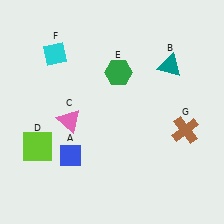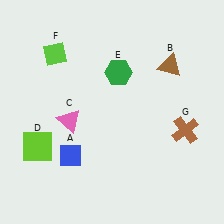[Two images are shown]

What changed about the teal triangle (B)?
In Image 1, B is teal. In Image 2, it changed to brown.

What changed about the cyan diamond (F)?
In Image 1, F is cyan. In Image 2, it changed to lime.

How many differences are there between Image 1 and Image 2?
There are 2 differences between the two images.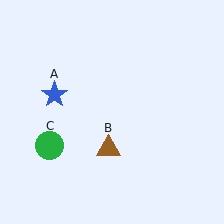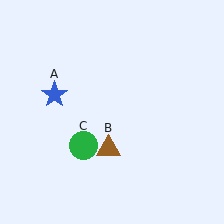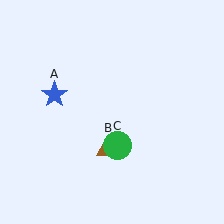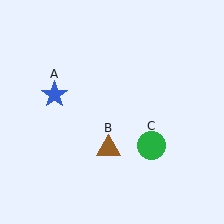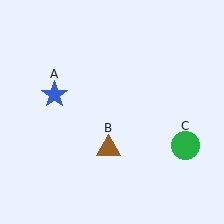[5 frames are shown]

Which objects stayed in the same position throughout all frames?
Blue star (object A) and brown triangle (object B) remained stationary.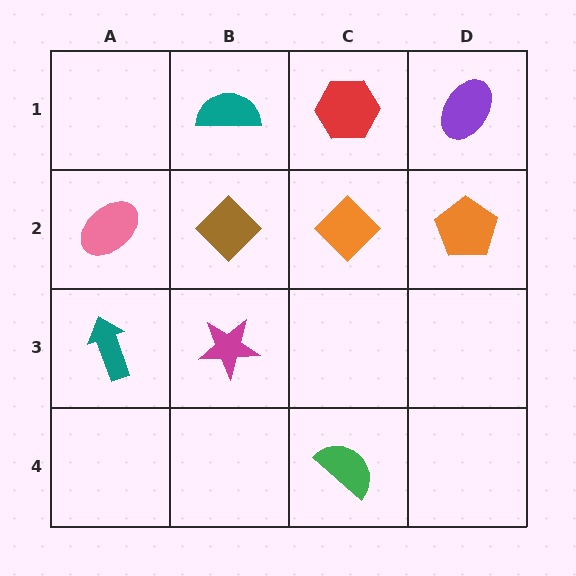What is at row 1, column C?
A red hexagon.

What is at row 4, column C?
A green semicircle.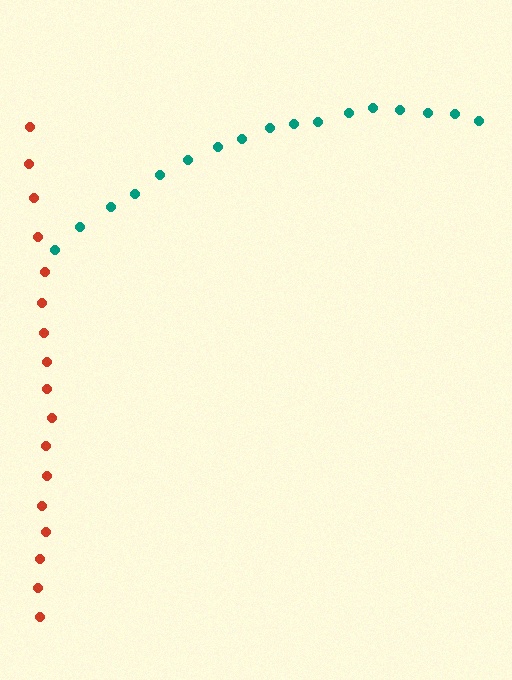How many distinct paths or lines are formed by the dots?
There are 2 distinct paths.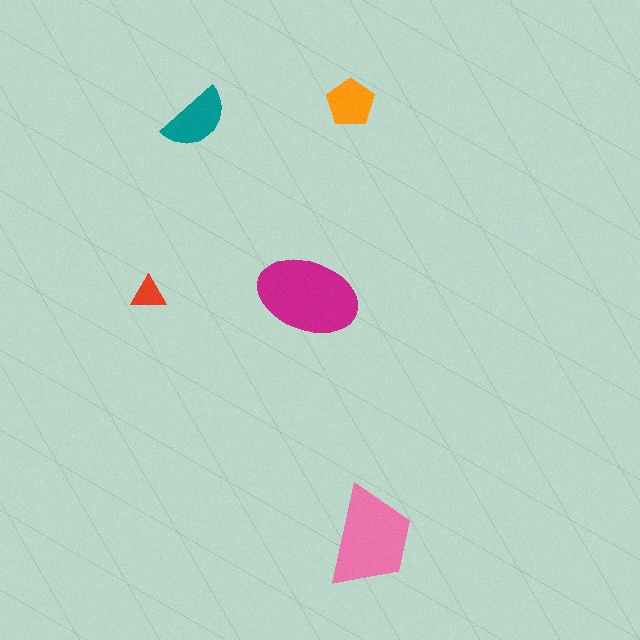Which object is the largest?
The magenta ellipse.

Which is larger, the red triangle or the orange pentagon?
The orange pentagon.